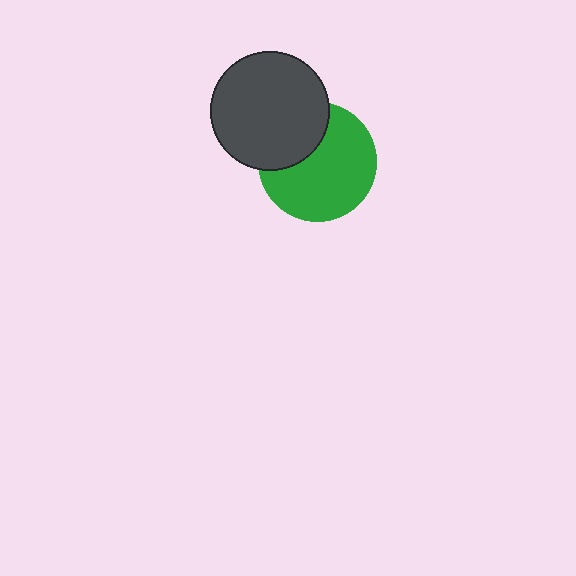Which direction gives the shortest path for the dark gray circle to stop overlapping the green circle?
Moving toward the upper-left gives the shortest separation.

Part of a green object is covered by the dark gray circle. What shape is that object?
It is a circle.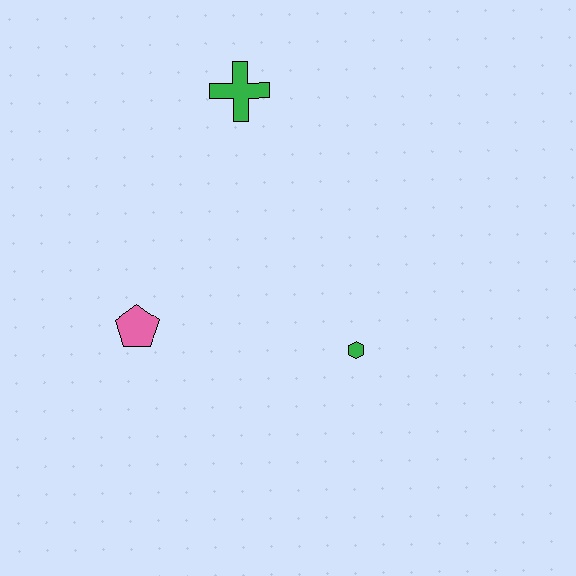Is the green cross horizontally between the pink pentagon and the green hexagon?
Yes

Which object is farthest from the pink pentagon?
The green cross is farthest from the pink pentagon.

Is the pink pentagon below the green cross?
Yes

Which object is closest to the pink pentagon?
The green hexagon is closest to the pink pentagon.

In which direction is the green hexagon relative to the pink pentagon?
The green hexagon is to the right of the pink pentagon.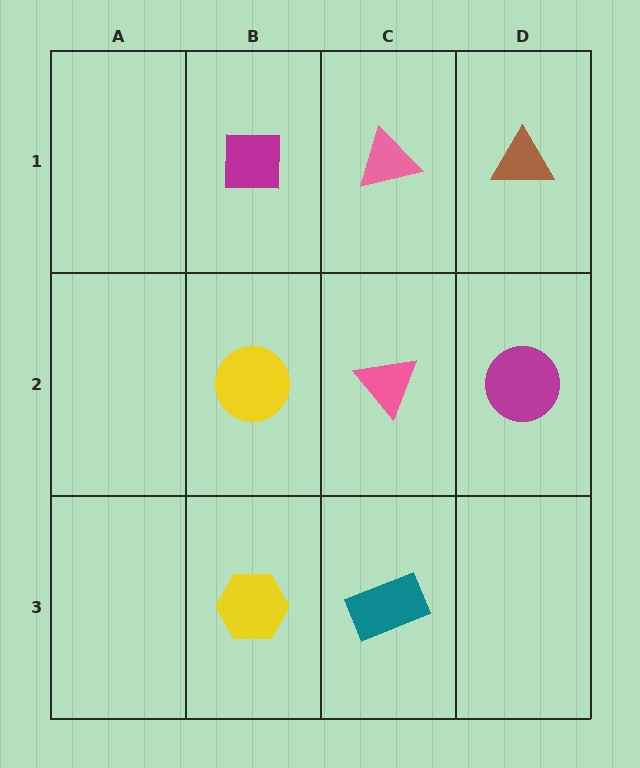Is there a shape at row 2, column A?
No, that cell is empty.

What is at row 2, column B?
A yellow circle.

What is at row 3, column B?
A yellow hexagon.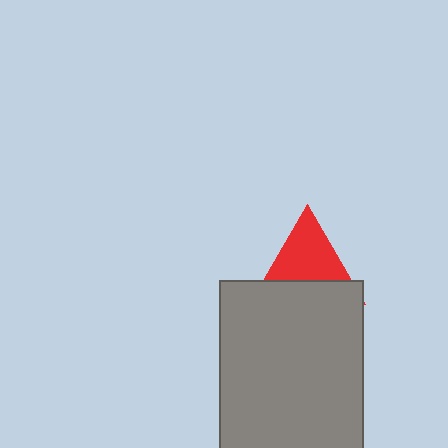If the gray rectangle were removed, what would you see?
You would see the complete red triangle.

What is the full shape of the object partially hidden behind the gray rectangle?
The partially hidden object is a red triangle.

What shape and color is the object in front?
The object in front is a gray rectangle.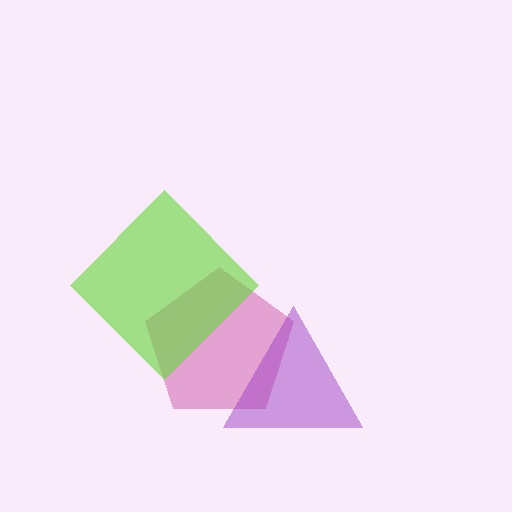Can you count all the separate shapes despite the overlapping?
Yes, there are 3 separate shapes.